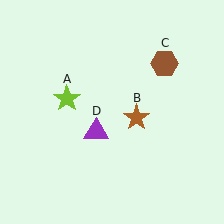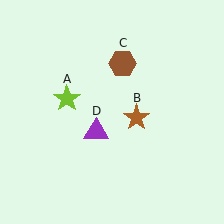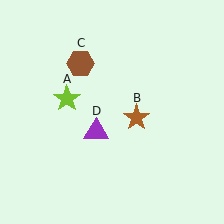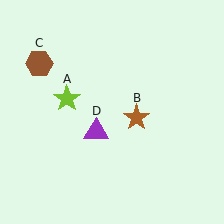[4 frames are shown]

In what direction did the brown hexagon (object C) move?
The brown hexagon (object C) moved left.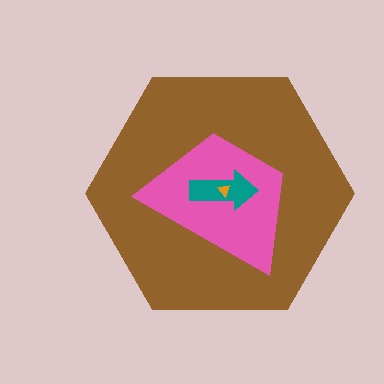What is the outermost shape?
The brown hexagon.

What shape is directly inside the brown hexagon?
The pink trapezoid.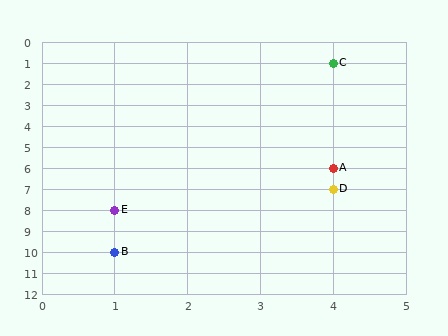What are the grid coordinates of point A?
Point A is at grid coordinates (4, 6).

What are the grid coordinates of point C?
Point C is at grid coordinates (4, 1).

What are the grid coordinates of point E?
Point E is at grid coordinates (1, 8).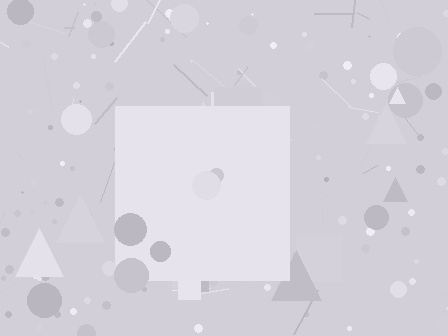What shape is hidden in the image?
A square is hidden in the image.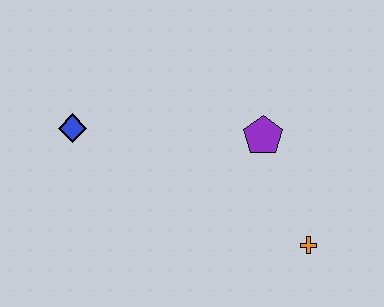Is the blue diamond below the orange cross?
No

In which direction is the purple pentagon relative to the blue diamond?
The purple pentagon is to the right of the blue diamond.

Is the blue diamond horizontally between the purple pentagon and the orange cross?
No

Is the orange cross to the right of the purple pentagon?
Yes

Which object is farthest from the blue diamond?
The orange cross is farthest from the blue diamond.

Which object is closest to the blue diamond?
The purple pentagon is closest to the blue diamond.